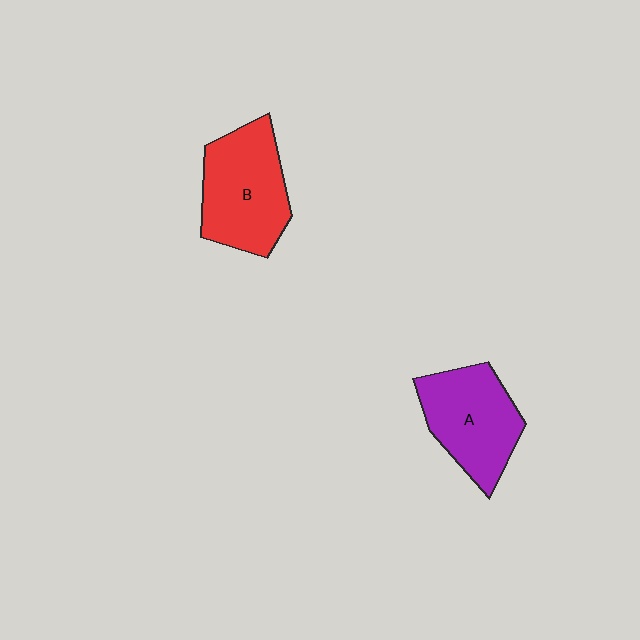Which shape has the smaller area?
Shape A (purple).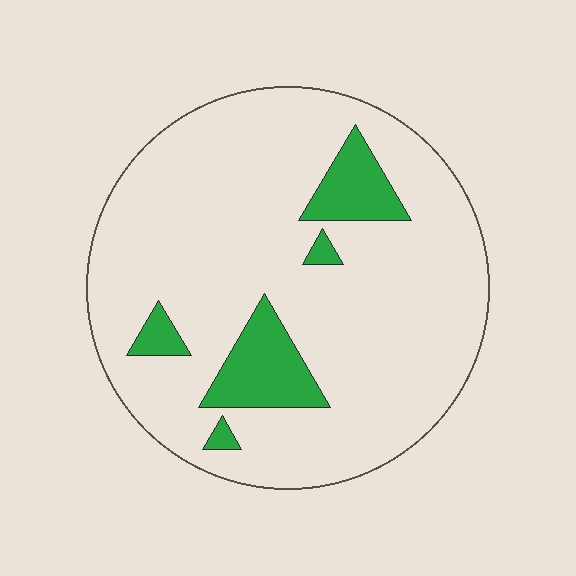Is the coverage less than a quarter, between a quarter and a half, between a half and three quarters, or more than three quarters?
Less than a quarter.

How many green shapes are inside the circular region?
5.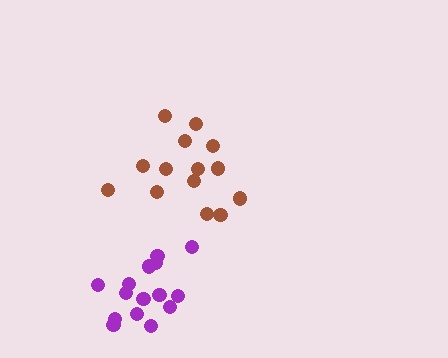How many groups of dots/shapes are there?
There are 2 groups.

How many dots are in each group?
Group 1: 14 dots, Group 2: 15 dots (29 total).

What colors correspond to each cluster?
The clusters are colored: brown, purple.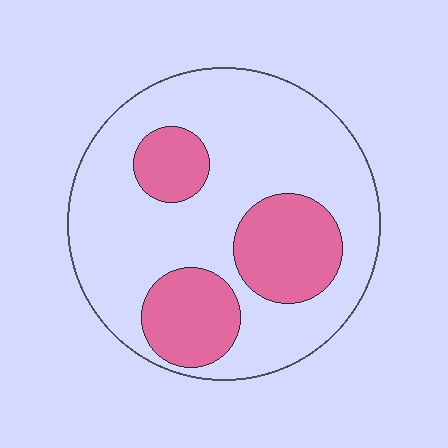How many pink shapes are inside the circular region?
3.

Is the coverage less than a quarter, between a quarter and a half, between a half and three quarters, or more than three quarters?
Between a quarter and a half.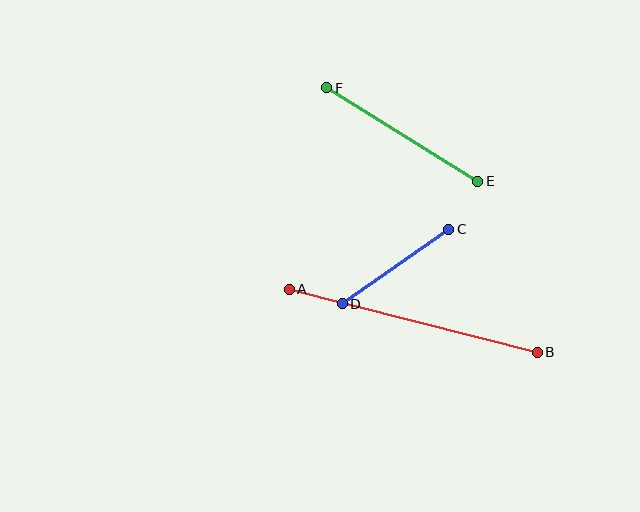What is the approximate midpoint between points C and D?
The midpoint is at approximately (396, 267) pixels.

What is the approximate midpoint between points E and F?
The midpoint is at approximately (402, 134) pixels.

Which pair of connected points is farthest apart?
Points A and B are farthest apart.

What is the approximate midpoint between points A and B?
The midpoint is at approximately (413, 321) pixels.